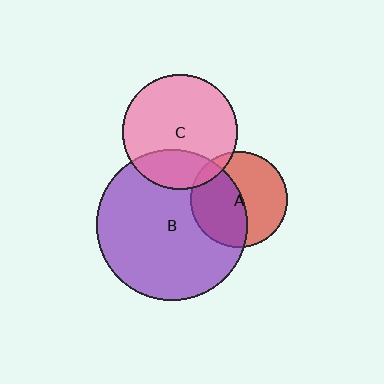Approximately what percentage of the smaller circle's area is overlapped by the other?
Approximately 50%.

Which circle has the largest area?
Circle B (purple).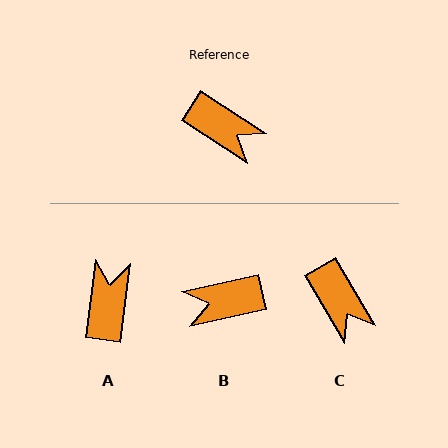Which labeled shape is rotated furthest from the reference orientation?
B, about 135 degrees away.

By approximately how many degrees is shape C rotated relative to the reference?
Approximately 27 degrees clockwise.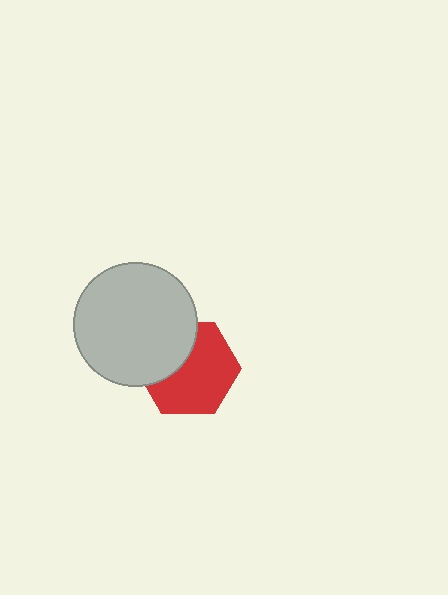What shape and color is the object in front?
The object in front is a light gray circle.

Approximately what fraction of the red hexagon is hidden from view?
Roughly 35% of the red hexagon is hidden behind the light gray circle.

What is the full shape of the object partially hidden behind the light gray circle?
The partially hidden object is a red hexagon.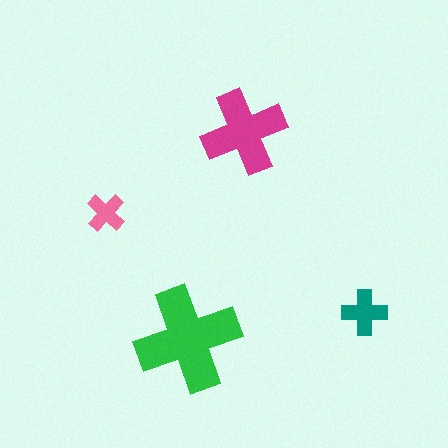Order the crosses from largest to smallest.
the green one, the magenta one, the teal one, the pink one.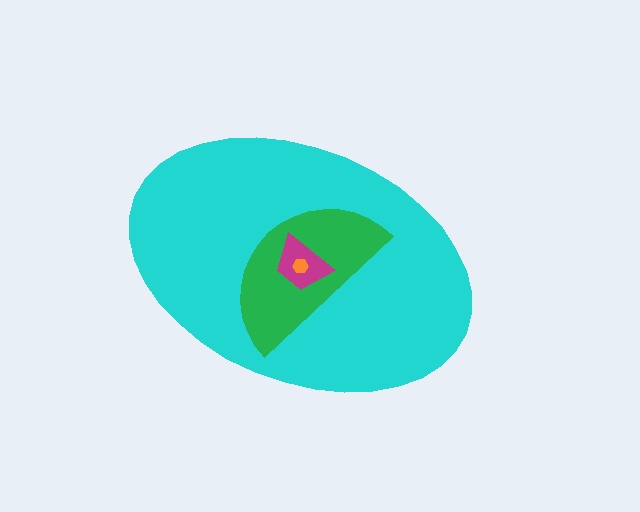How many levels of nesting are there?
4.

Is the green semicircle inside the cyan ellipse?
Yes.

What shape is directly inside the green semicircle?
The magenta trapezoid.